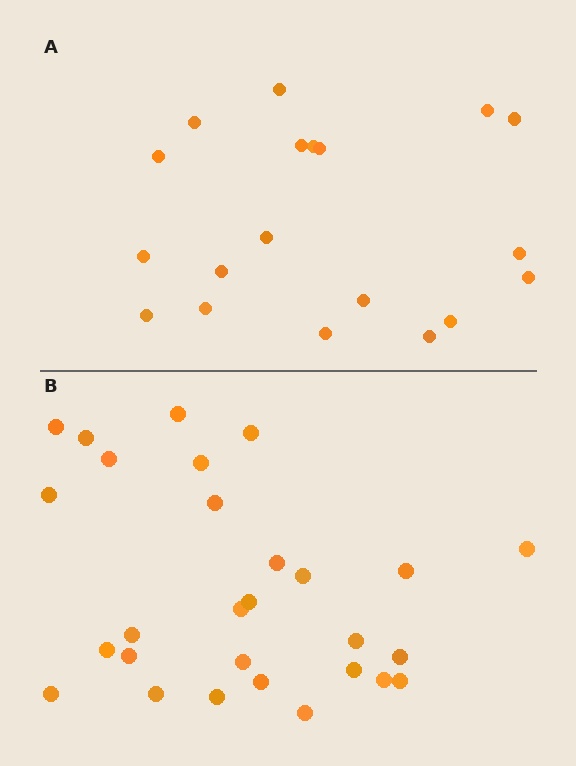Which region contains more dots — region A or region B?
Region B (the bottom region) has more dots.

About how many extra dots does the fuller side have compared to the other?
Region B has roughly 8 or so more dots than region A.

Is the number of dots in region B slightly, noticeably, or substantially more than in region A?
Region B has substantially more. The ratio is roughly 1.5 to 1.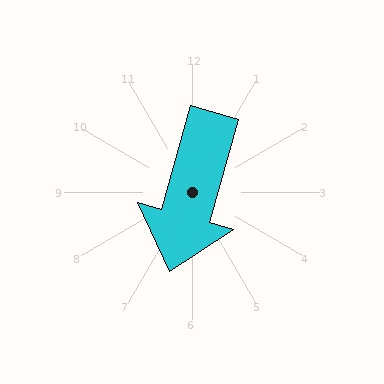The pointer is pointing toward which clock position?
Roughly 7 o'clock.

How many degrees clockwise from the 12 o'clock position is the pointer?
Approximately 196 degrees.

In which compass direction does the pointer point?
South.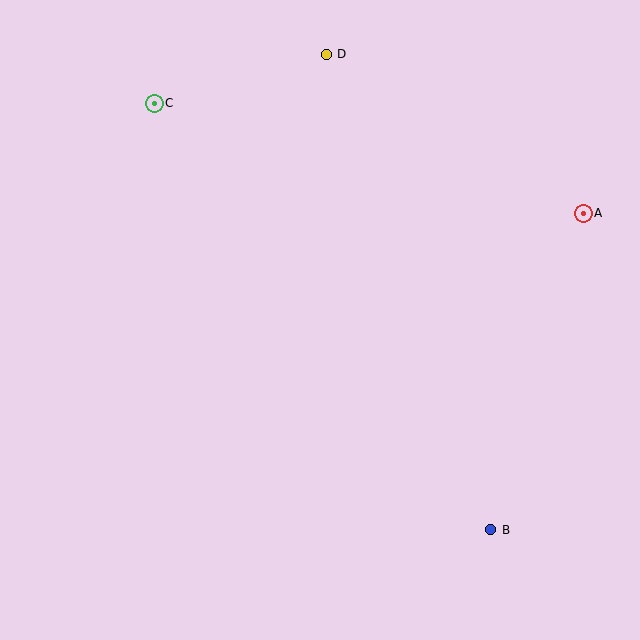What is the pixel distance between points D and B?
The distance between D and B is 503 pixels.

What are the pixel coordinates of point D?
Point D is at (326, 54).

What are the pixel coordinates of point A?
Point A is at (583, 213).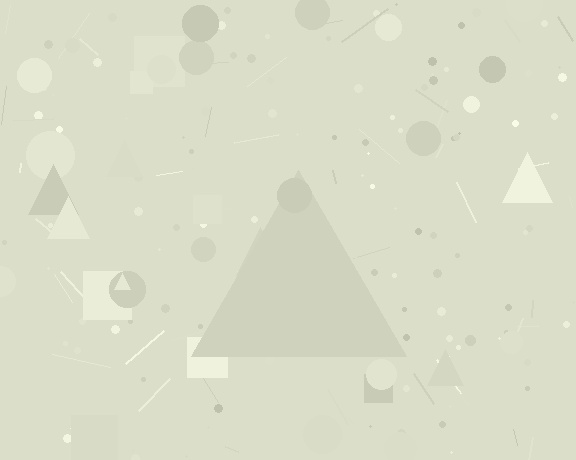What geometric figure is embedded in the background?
A triangle is embedded in the background.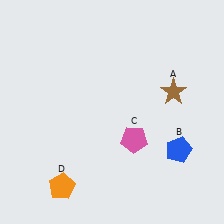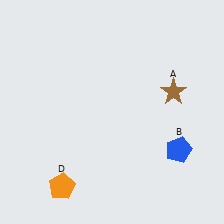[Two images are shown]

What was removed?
The pink pentagon (C) was removed in Image 2.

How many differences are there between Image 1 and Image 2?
There is 1 difference between the two images.